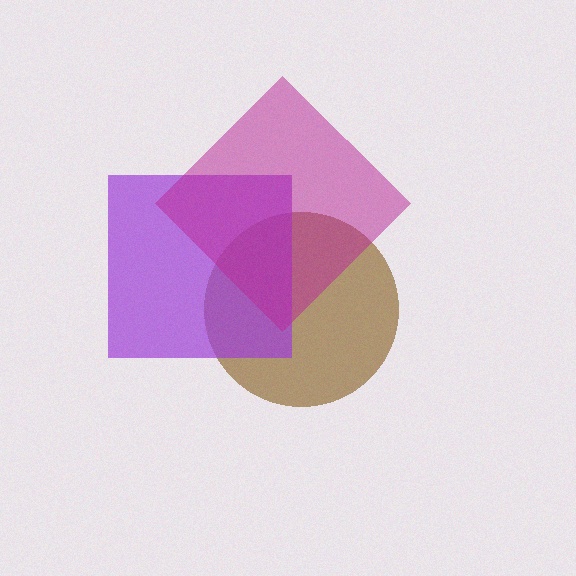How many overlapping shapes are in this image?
There are 3 overlapping shapes in the image.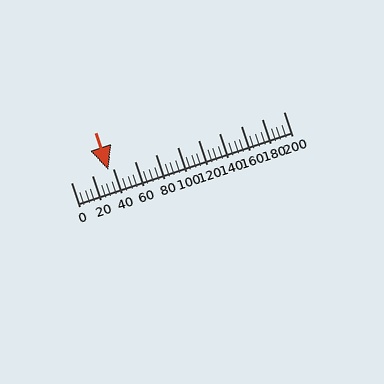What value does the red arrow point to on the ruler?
The red arrow points to approximately 35.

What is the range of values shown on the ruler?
The ruler shows values from 0 to 200.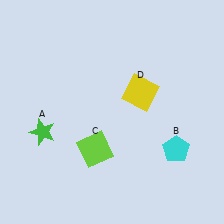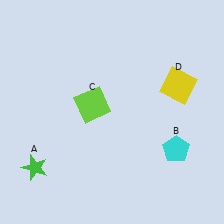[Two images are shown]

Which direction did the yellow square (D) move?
The yellow square (D) moved right.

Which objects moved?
The objects that moved are: the green star (A), the lime square (C), the yellow square (D).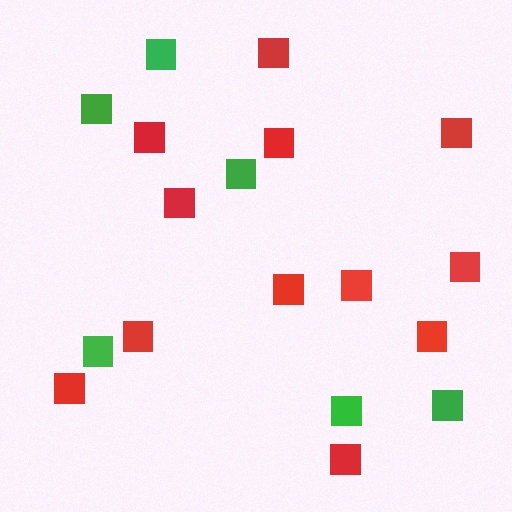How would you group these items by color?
There are 2 groups: one group of red squares (12) and one group of green squares (6).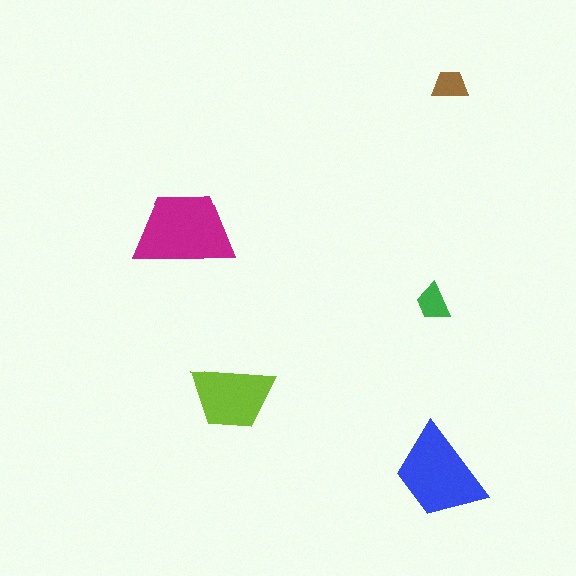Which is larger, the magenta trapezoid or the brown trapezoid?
The magenta one.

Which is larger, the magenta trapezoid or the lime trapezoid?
The magenta one.